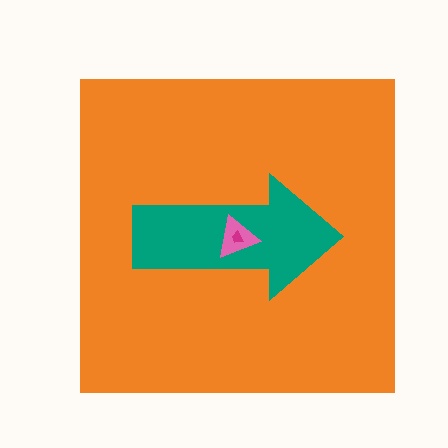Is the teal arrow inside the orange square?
Yes.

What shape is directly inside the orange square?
The teal arrow.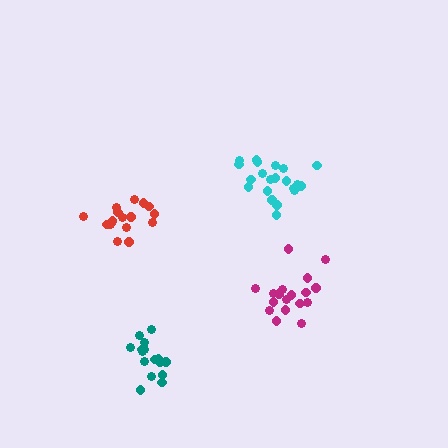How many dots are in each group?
Group 1: 21 dots, Group 2: 17 dots, Group 3: 18 dots, Group 4: 17 dots (73 total).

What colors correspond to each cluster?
The clusters are colored: cyan, red, magenta, teal.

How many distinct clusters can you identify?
There are 4 distinct clusters.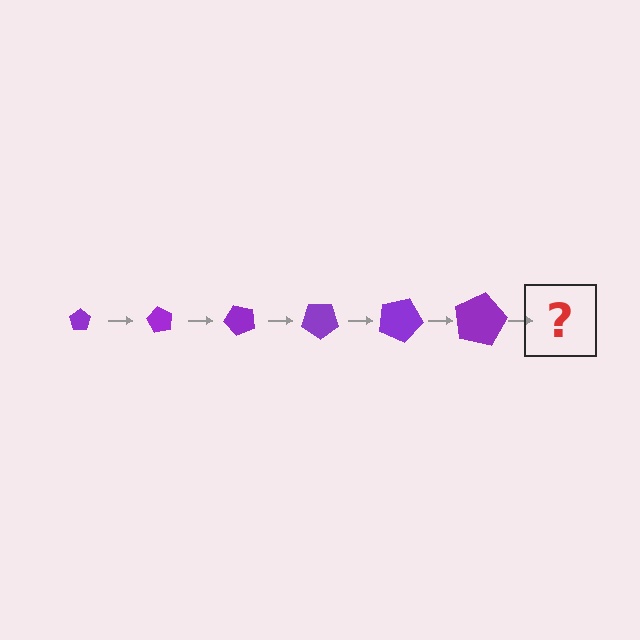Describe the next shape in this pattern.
It should be a pentagon, larger than the previous one and rotated 360 degrees from the start.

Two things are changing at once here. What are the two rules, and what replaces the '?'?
The two rules are that the pentagon grows larger each step and it rotates 60 degrees each step. The '?' should be a pentagon, larger than the previous one and rotated 360 degrees from the start.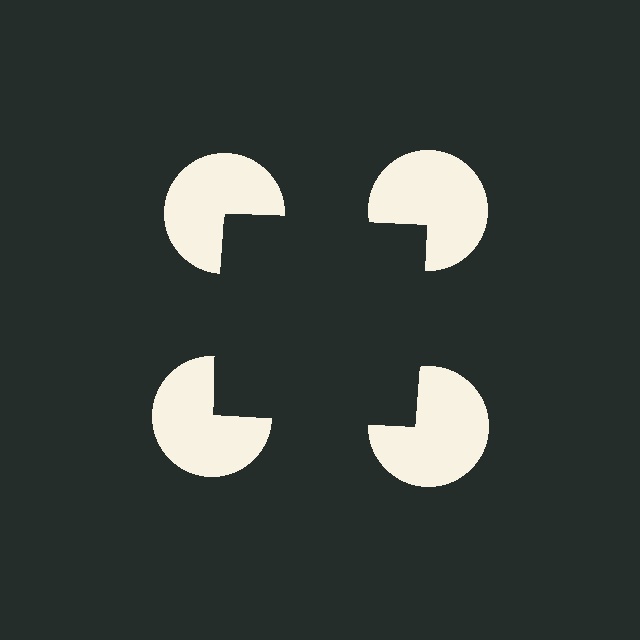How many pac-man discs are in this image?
There are 4 — one at each vertex of the illusory square.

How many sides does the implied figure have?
4 sides.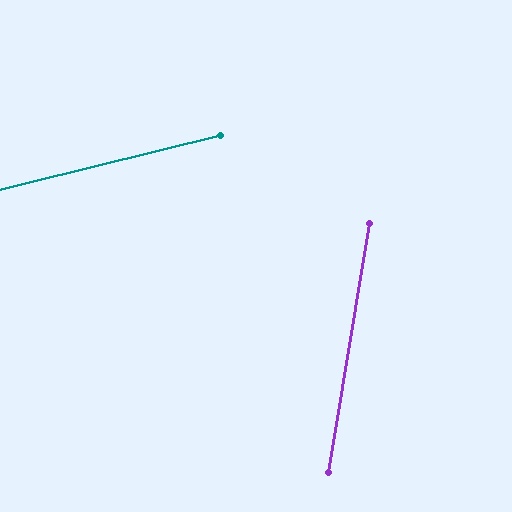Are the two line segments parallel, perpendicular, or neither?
Neither parallel nor perpendicular — they differ by about 67°.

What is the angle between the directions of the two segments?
Approximately 67 degrees.